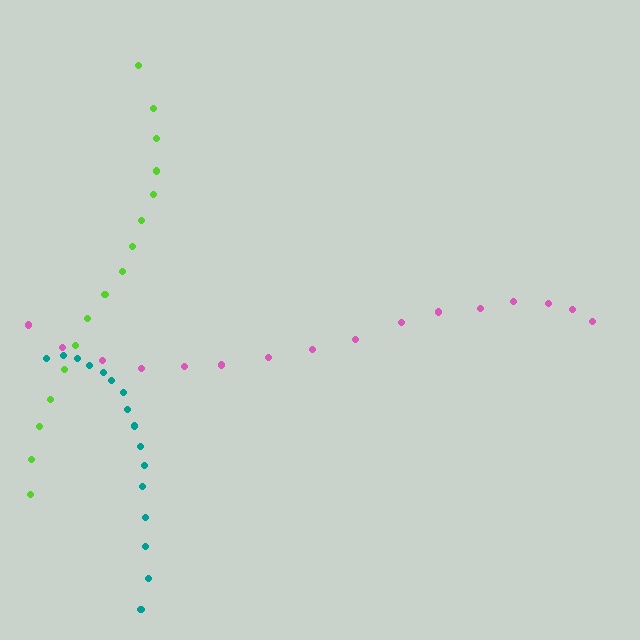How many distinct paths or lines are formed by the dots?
There are 3 distinct paths.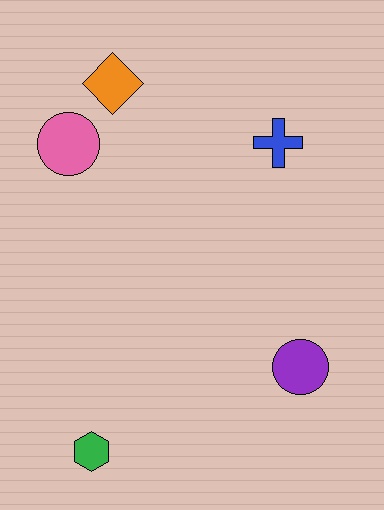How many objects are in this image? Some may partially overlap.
There are 5 objects.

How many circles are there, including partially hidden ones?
There are 2 circles.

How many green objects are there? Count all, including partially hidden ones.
There is 1 green object.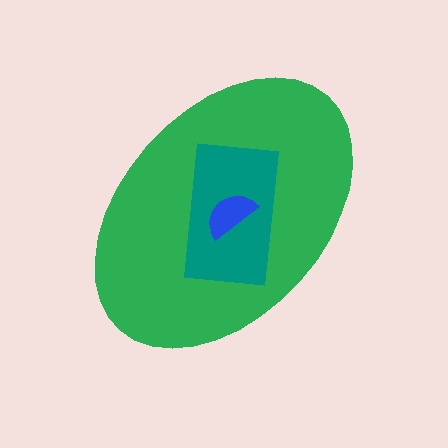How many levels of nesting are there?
3.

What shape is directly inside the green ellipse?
The teal rectangle.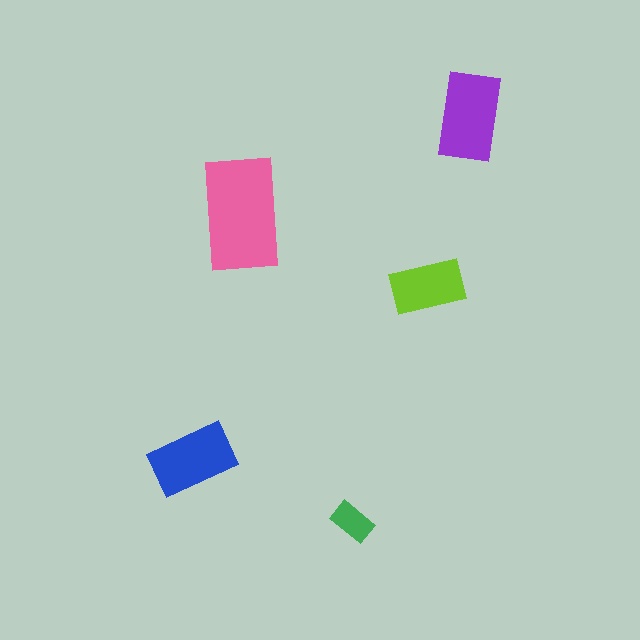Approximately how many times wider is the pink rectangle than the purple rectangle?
About 1.5 times wider.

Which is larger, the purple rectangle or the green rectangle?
The purple one.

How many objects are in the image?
There are 5 objects in the image.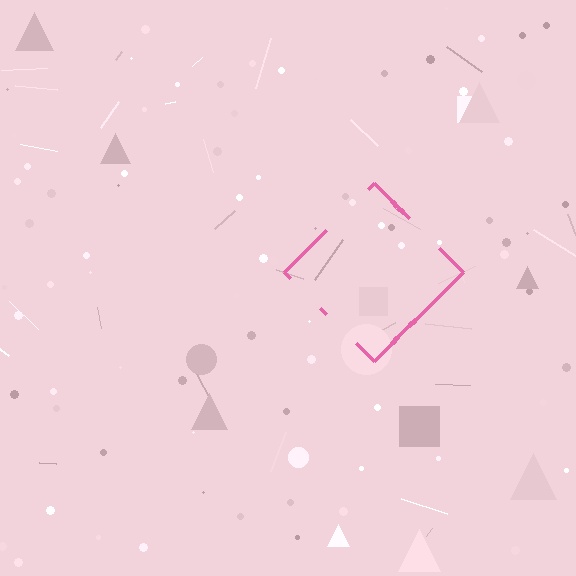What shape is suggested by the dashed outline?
The dashed outline suggests a diamond.